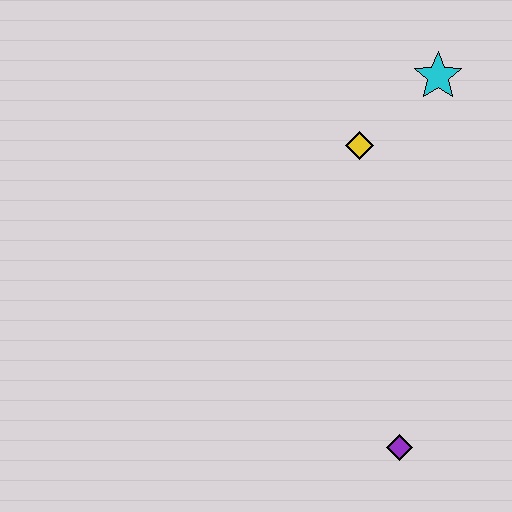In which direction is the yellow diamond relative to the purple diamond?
The yellow diamond is above the purple diamond.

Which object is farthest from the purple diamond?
The cyan star is farthest from the purple diamond.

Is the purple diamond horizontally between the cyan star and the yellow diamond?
Yes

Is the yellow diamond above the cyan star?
No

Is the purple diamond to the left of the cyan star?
Yes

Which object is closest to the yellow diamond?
The cyan star is closest to the yellow diamond.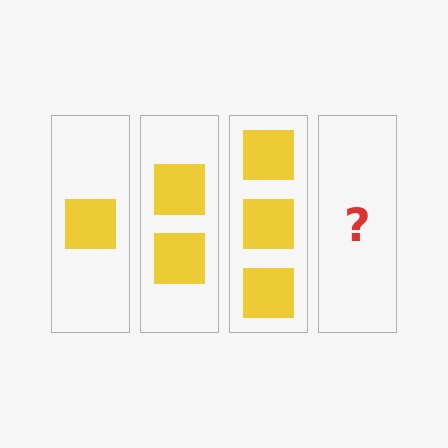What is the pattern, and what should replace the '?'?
The pattern is that each step adds one more square. The '?' should be 4 squares.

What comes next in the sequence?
The next element should be 4 squares.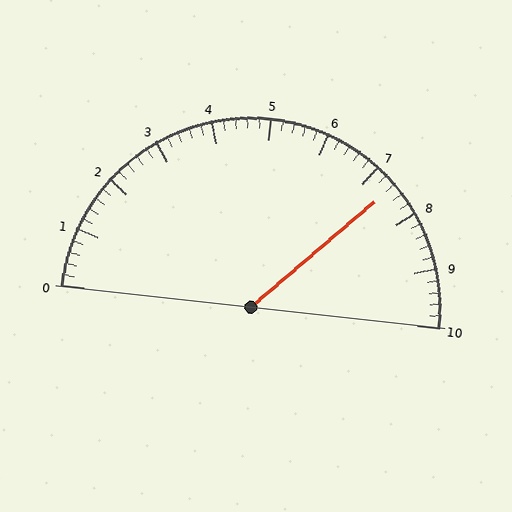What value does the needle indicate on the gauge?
The needle indicates approximately 7.4.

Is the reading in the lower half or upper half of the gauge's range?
The reading is in the upper half of the range (0 to 10).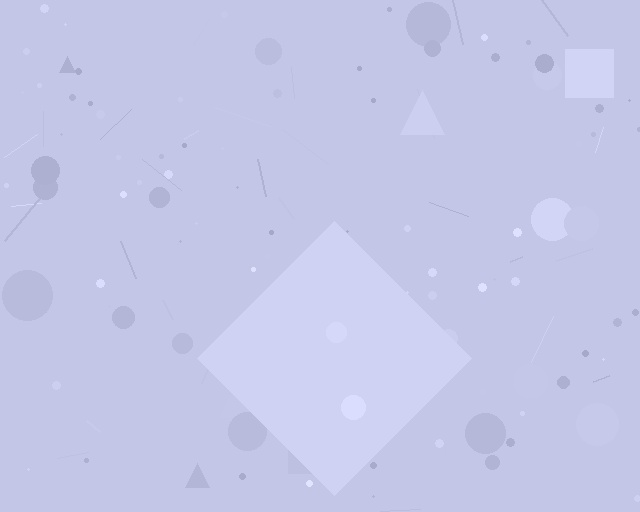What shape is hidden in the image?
A diamond is hidden in the image.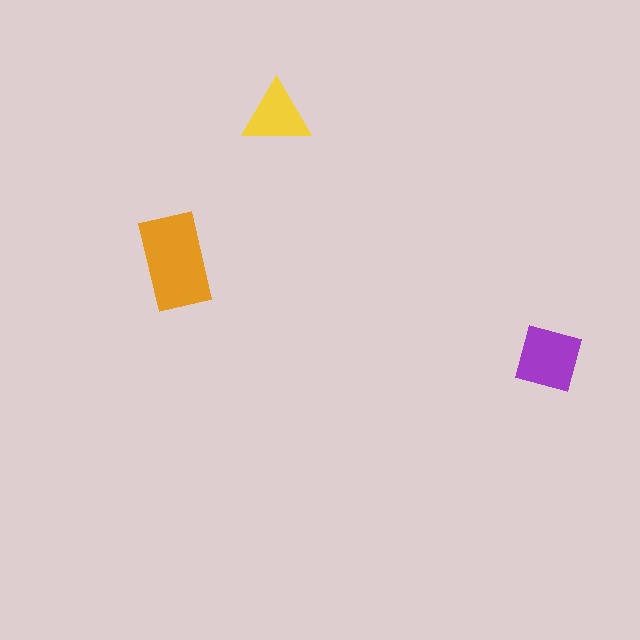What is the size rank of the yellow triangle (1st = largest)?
3rd.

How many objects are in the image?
There are 3 objects in the image.